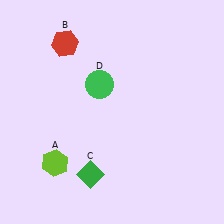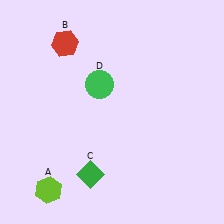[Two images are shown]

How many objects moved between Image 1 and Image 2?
1 object moved between the two images.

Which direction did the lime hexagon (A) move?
The lime hexagon (A) moved down.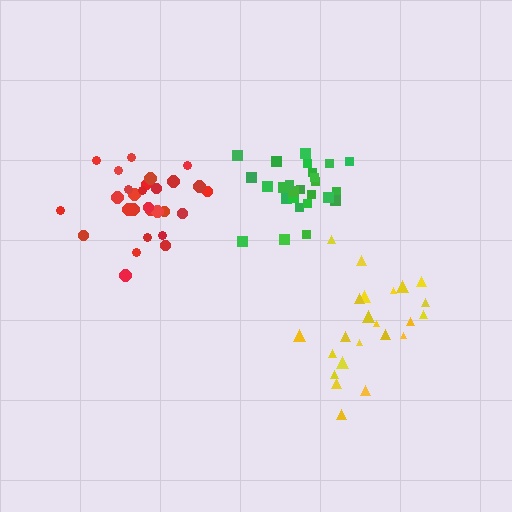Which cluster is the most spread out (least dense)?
Yellow.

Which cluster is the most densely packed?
Green.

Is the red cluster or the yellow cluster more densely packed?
Red.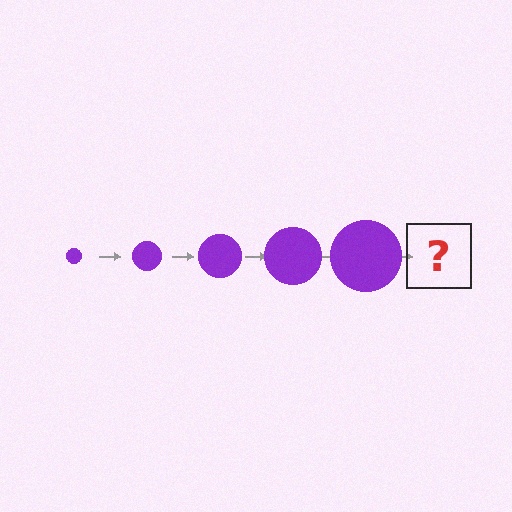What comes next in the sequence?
The next element should be a purple circle, larger than the previous one.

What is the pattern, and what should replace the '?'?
The pattern is that the circle gets progressively larger each step. The '?' should be a purple circle, larger than the previous one.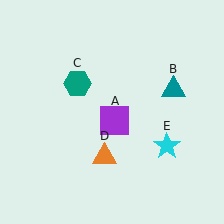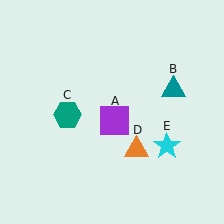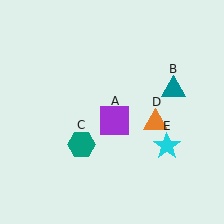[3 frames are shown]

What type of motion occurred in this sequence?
The teal hexagon (object C), orange triangle (object D) rotated counterclockwise around the center of the scene.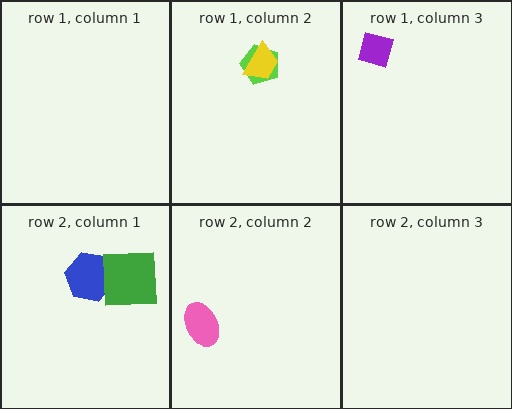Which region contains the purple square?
The row 1, column 3 region.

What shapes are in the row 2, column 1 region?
The blue hexagon, the green square.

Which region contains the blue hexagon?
The row 2, column 1 region.